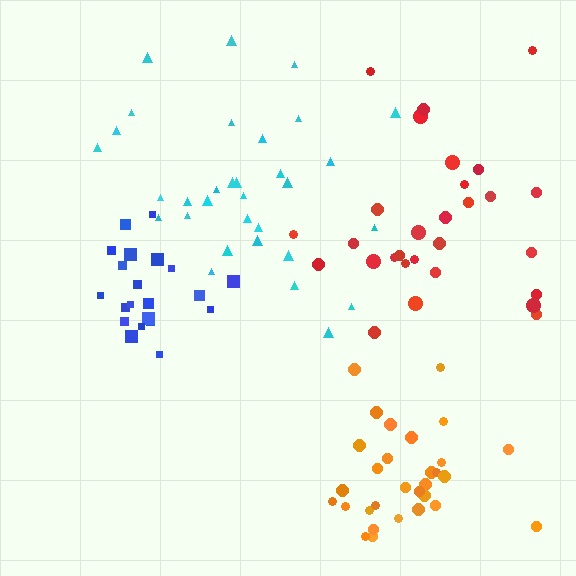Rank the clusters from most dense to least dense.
blue, orange, red, cyan.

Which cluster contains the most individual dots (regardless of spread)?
Cyan (32).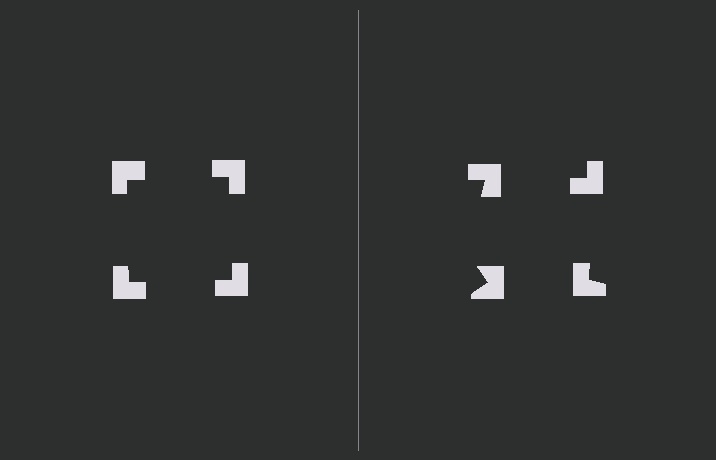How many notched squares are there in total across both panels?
8 — 4 on each side.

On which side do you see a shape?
An illusory square appears on the left side. On the right side the wedge cuts are rotated, so no coherent shape forms.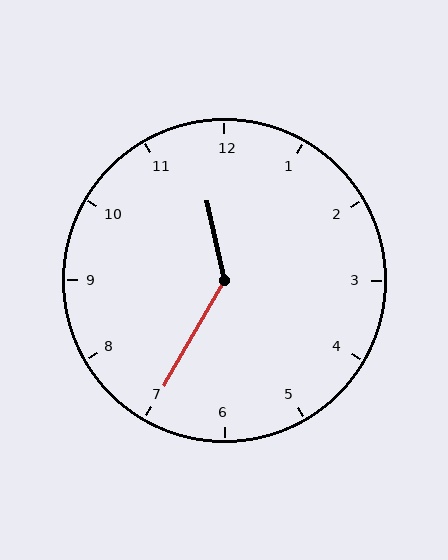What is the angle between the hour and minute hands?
Approximately 138 degrees.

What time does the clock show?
11:35.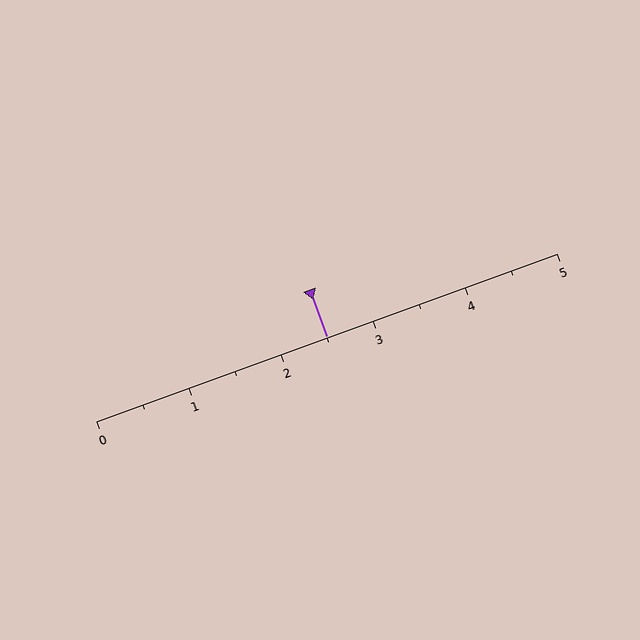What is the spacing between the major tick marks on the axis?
The major ticks are spaced 1 apart.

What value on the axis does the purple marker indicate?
The marker indicates approximately 2.5.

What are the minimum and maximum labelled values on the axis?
The axis runs from 0 to 5.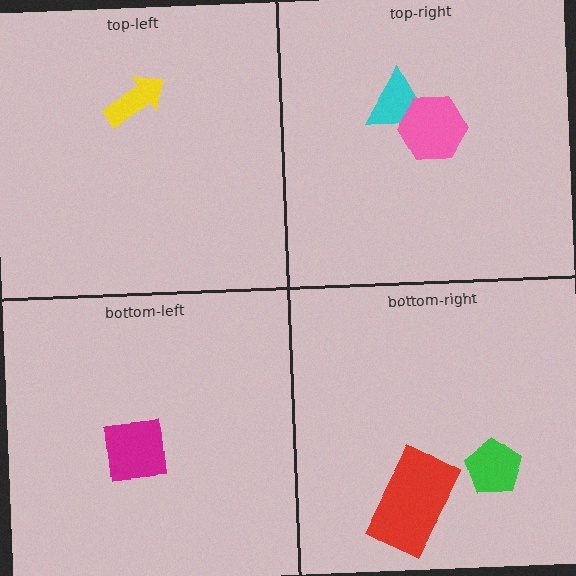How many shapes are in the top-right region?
2.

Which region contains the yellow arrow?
The top-left region.